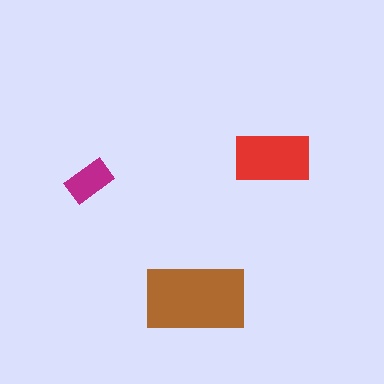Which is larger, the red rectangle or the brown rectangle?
The brown one.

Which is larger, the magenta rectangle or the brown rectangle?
The brown one.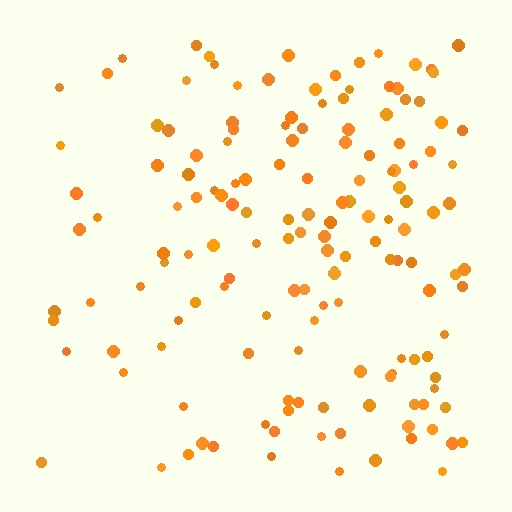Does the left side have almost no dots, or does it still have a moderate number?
Still a moderate number, just noticeably fewer than the right.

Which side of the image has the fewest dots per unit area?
The left.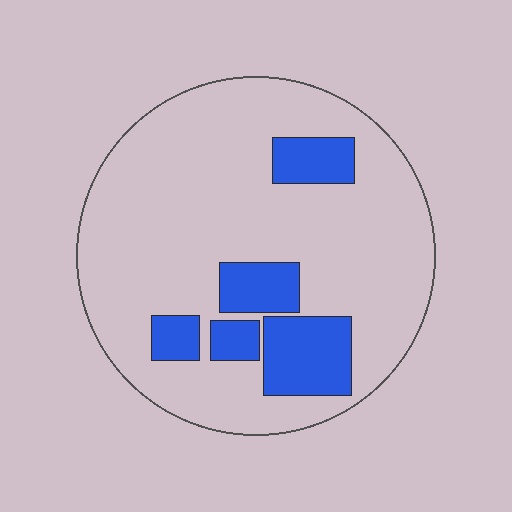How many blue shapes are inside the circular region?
5.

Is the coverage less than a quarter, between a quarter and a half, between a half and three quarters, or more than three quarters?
Less than a quarter.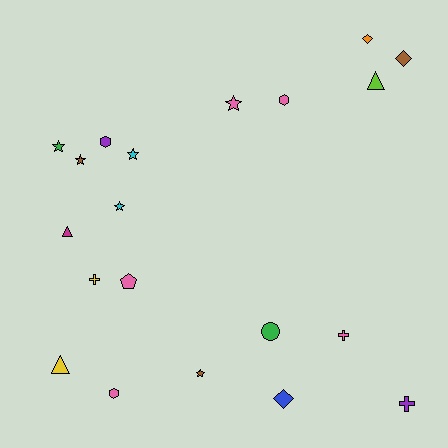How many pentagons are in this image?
There is 1 pentagon.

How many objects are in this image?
There are 20 objects.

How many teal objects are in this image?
There are no teal objects.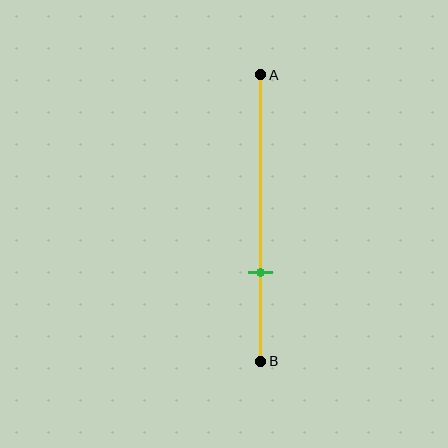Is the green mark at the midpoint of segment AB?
No, the mark is at about 70% from A, not at the 50% midpoint.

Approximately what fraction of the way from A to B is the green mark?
The green mark is approximately 70% of the way from A to B.